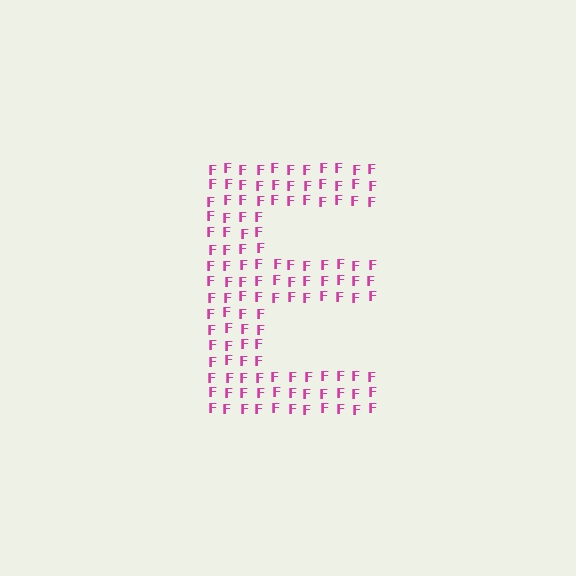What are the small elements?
The small elements are letter F's.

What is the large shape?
The large shape is the letter E.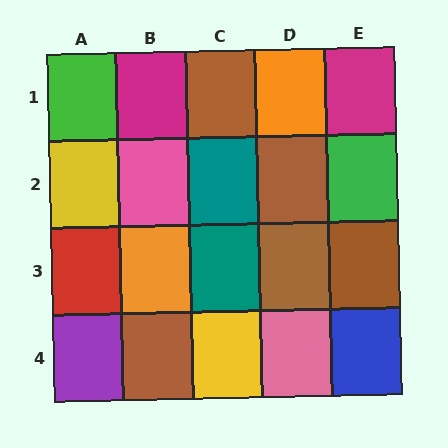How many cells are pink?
2 cells are pink.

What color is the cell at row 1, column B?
Magenta.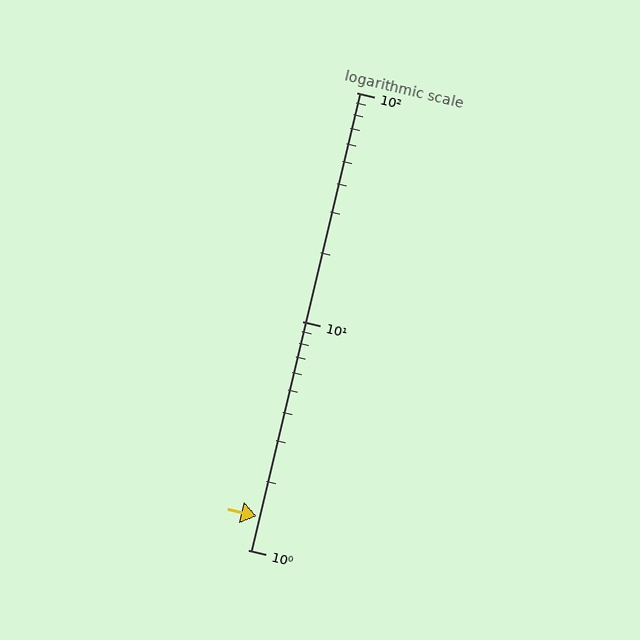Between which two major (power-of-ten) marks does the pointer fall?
The pointer is between 1 and 10.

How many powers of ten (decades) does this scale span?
The scale spans 2 decades, from 1 to 100.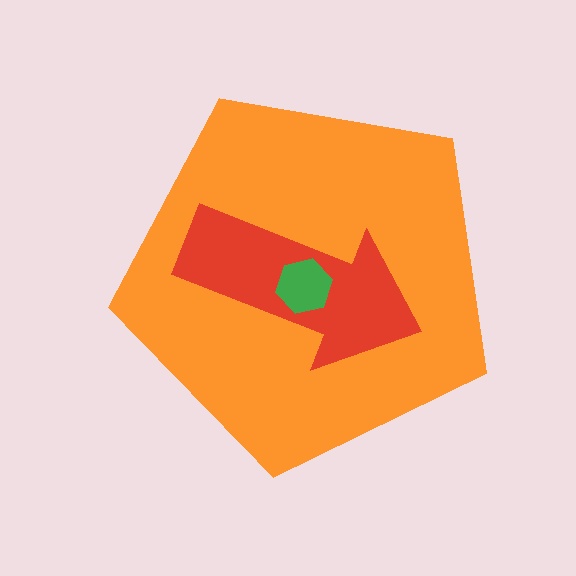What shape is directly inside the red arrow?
The green hexagon.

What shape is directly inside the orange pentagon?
The red arrow.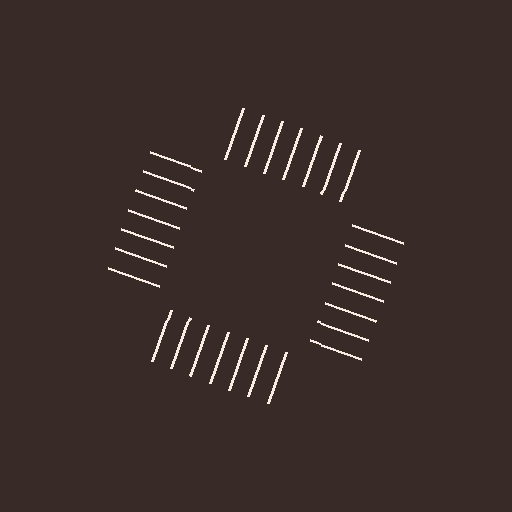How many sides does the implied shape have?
4 sides — the line-ends trace a square.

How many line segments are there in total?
28 — 7 along each of the 4 edges.